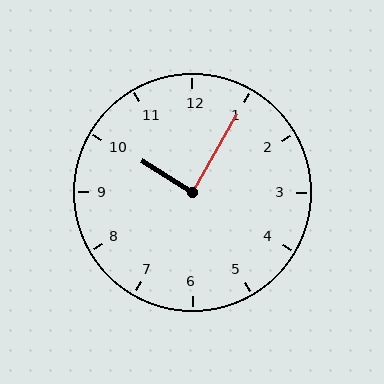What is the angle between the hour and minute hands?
Approximately 88 degrees.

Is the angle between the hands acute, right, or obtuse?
It is right.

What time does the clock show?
10:05.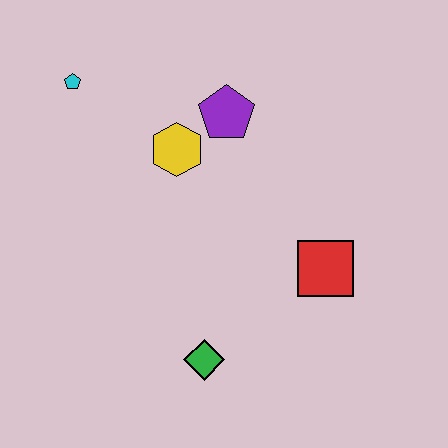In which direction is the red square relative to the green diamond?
The red square is to the right of the green diamond.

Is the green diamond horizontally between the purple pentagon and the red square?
No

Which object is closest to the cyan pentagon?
The yellow hexagon is closest to the cyan pentagon.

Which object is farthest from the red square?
The cyan pentagon is farthest from the red square.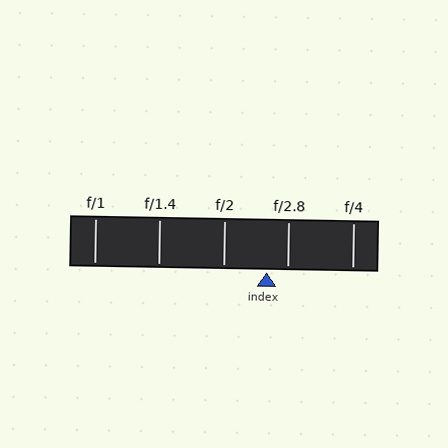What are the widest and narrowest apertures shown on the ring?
The widest aperture shown is f/1 and the narrowest is f/4.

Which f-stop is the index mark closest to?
The index mark is closest to f/2.8.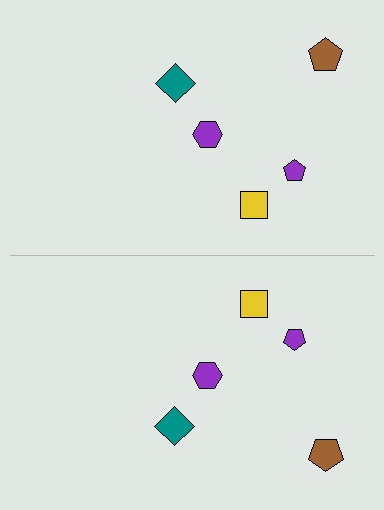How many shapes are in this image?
There are 10 shapes in this image.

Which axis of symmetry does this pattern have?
The pattern has a horizontal axis of symmetry running through the center of the image.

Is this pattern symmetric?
Yes, this pattern has bilateral (reflection) symmetry.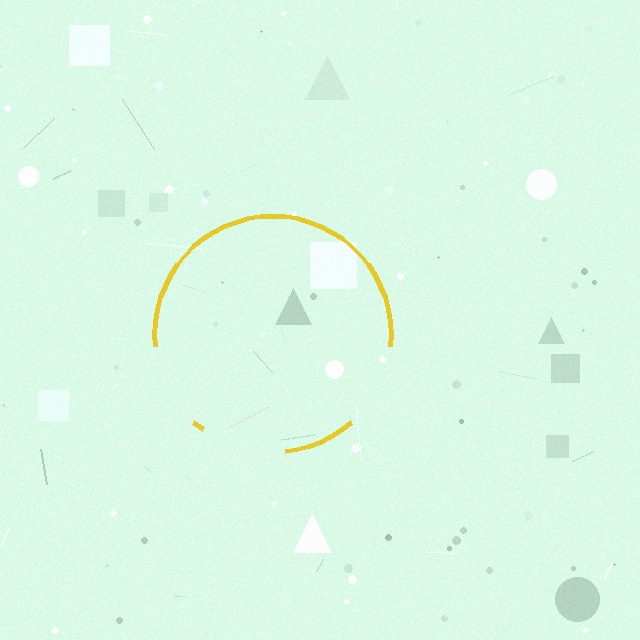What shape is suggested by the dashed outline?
The dashed outline suggests a circle.